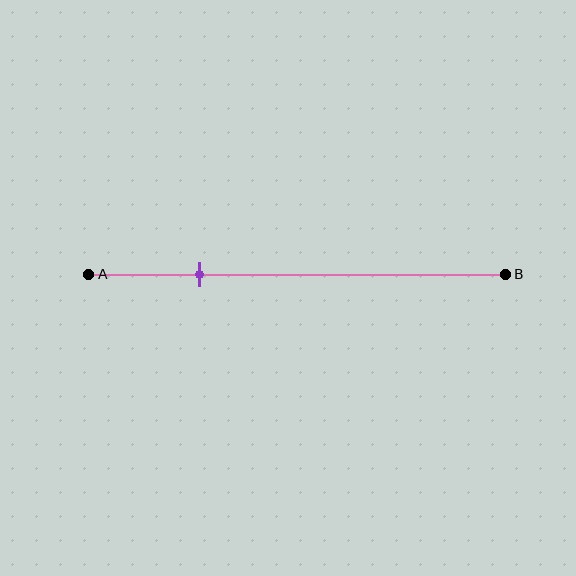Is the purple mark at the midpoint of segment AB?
No, the mark is at about 25% from A, not at the 50% midpoint.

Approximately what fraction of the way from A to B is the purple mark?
The purple mark is approximately 25% of the way from A to B.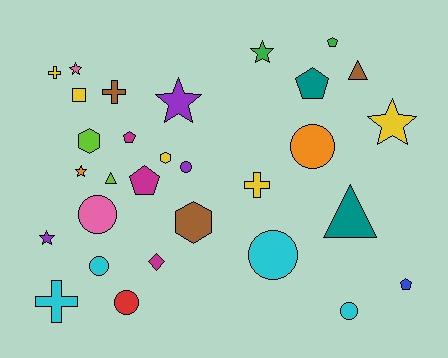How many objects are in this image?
There are 30 objects.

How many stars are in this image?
There are 6 stars.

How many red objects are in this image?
There is 1 red object.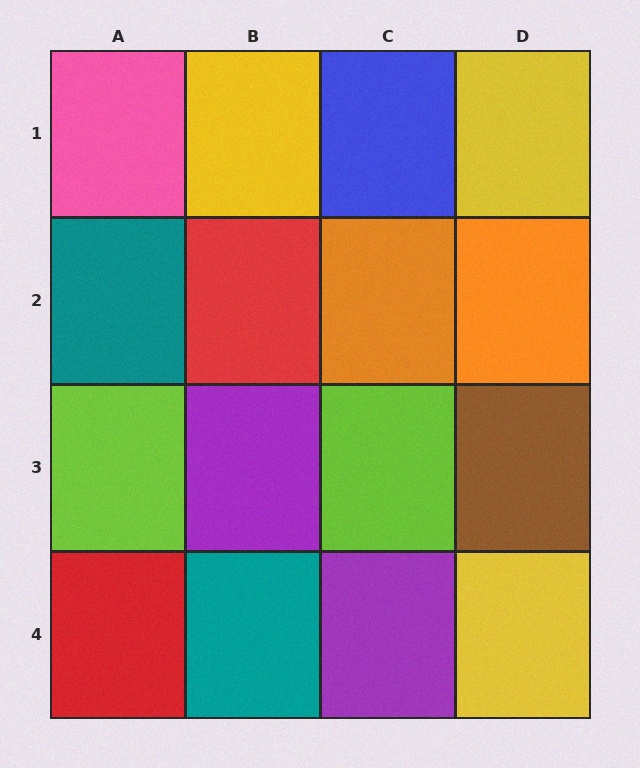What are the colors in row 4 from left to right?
Red, teal, purple, yellow.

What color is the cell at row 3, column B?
Purple.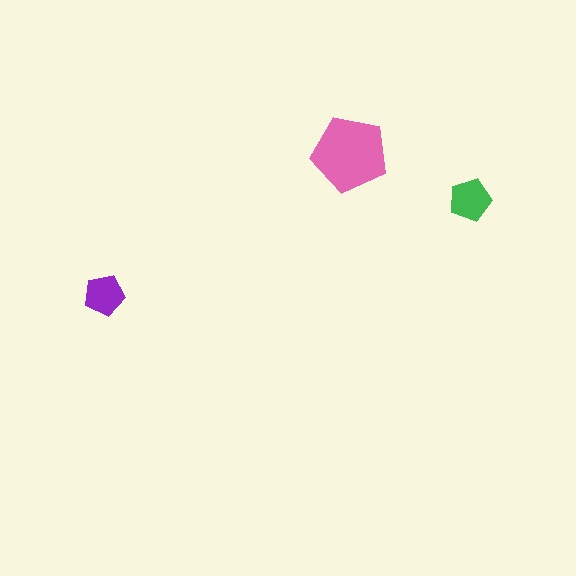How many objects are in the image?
There are 3 objects in the image.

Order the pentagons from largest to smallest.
the pink one, the green one, the purple one.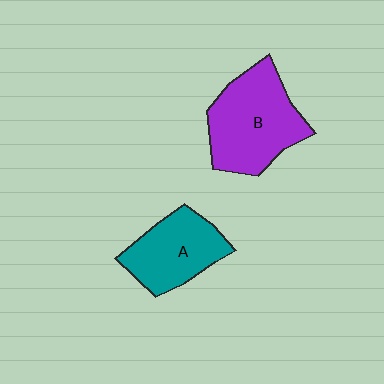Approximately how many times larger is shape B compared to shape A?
Approximately 1.3 times.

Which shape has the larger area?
Shape B (purple).